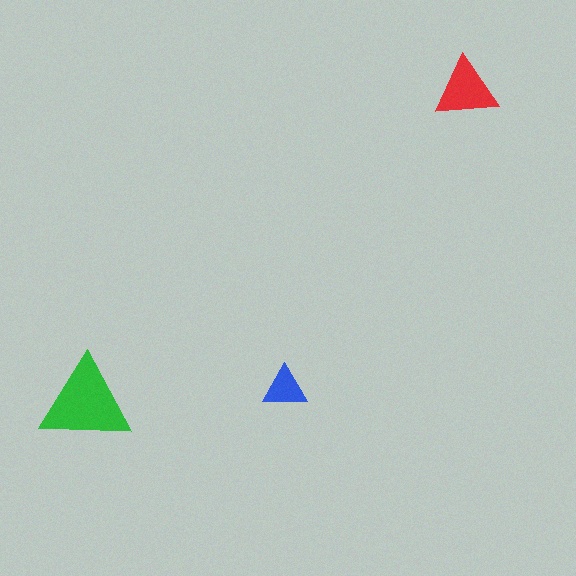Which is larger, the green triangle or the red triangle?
The green one.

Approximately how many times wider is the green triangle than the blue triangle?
About 2 times wider.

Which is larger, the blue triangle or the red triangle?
The red one.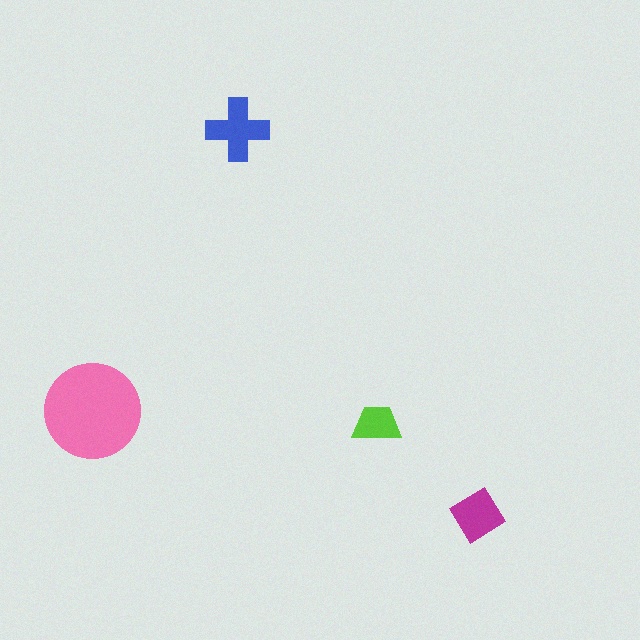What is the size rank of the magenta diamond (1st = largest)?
3rd.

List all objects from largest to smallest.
The pink circle, the blue cross, the magenta diamond, the lime trapezoid.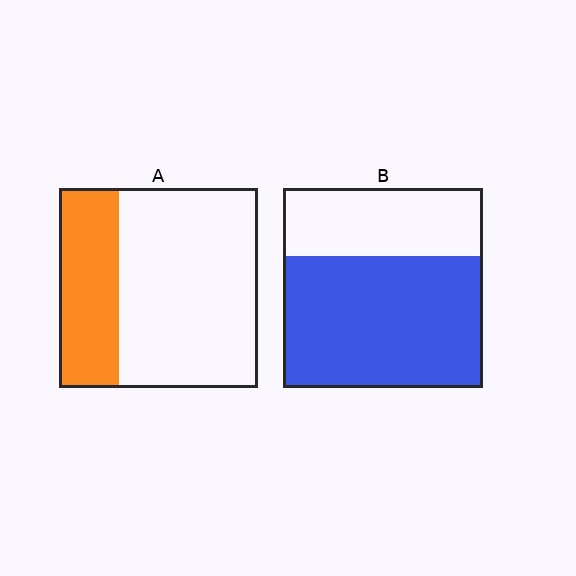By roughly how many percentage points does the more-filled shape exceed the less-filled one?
By roughly 35 percentage points (B over A).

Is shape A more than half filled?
No.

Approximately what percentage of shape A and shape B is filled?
A is approximately 30% and B is approximately 65%.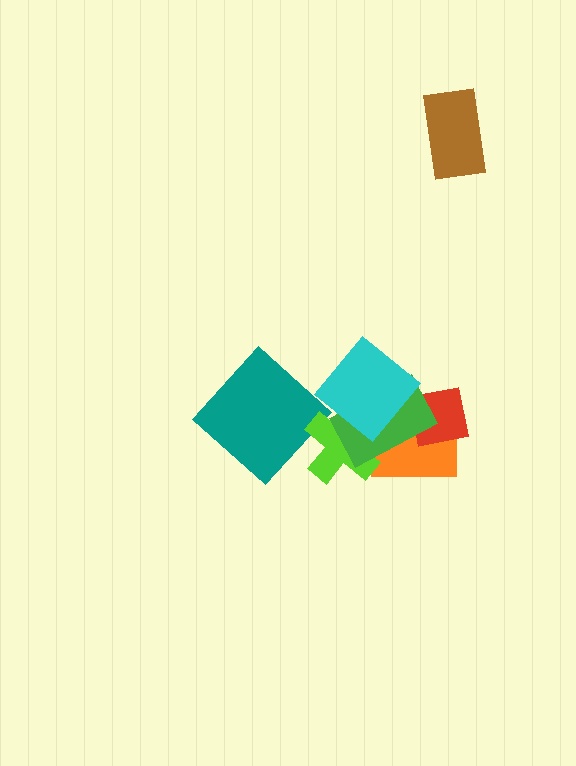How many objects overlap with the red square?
2 objects overlap with the red square.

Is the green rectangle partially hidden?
Yes, it is partially covered by another shape.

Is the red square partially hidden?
Yes, it is partially covered by another shape.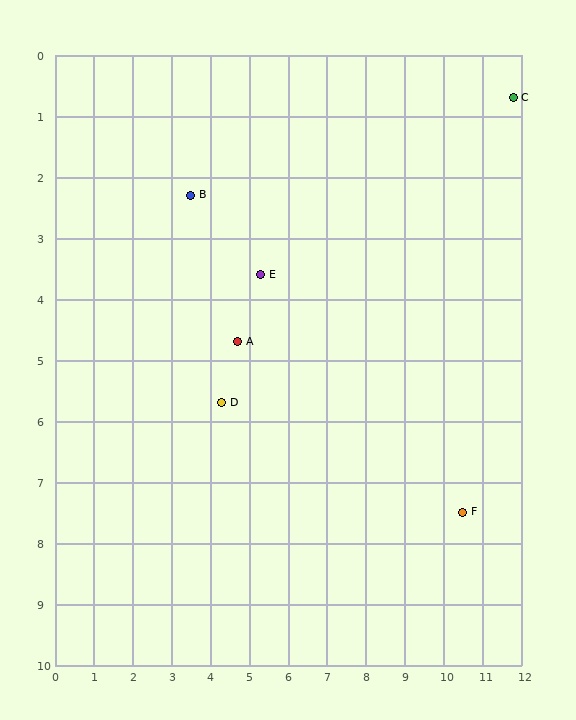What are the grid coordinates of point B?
Point B is at approximately (3.5, 2.3).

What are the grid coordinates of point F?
Point F is at approximately (10.5, 7.5).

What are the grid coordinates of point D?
Point D is at approximately (4.3, 5.7).